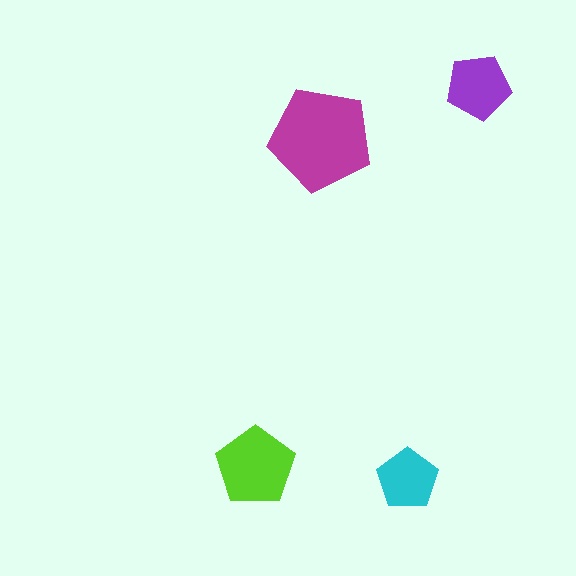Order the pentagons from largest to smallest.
the magenta one, the lime one, the purple one, the cyan one.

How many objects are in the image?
There are 4 objects in the image.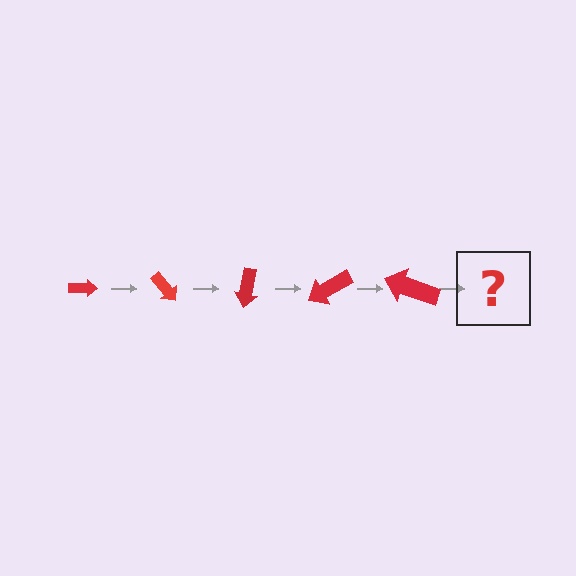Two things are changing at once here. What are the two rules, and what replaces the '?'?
The two rules are that the arrow grows larger each step and it rotates 50 degrees each step. The '?' should be an arrow, larger than the previous one and rotated 250 degrees from the start.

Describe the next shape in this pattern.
It should be an arrow, larger than the previous one and rotated 250 degrees from the start.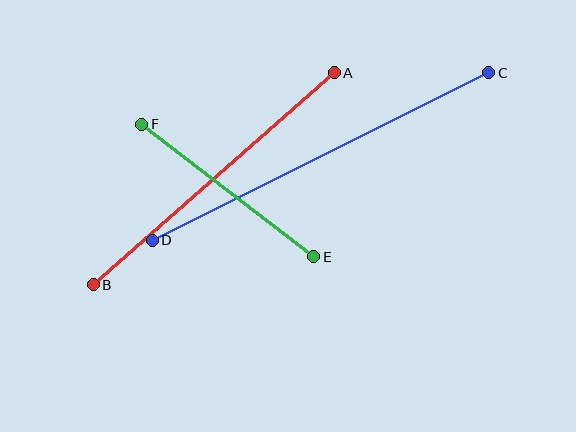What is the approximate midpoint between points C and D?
The midpoint is at approximately (321, 156) pixels.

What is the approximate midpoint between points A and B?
The midpoint is at approximately (214, 179) pixels.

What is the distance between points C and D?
The distance is approximately 376 pixels.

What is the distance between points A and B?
The distance is approximately 321 pixels.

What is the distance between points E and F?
The distance is approximately 218 pixels.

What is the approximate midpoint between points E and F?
The midpoint is at approximately (228, 190) pixels.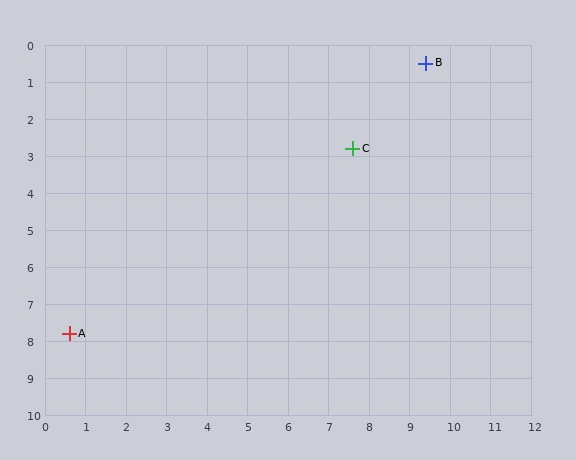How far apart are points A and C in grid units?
Points A and C are about 8.6 grid units apart.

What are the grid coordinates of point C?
Point C is at approximately (7.6, 2.8).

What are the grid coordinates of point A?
Point A is at approximately (0.6, 7.8).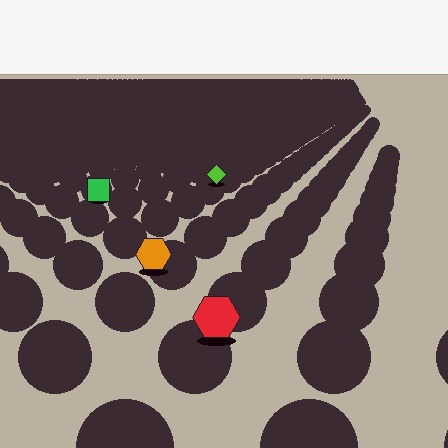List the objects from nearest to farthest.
From nearest to farthest: the red hexagon, the orange hexagon, the green square, the lime diamond.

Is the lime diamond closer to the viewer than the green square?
No. The green square is closer — you can tell from the texture gradient: the ground texture is coarser near it.